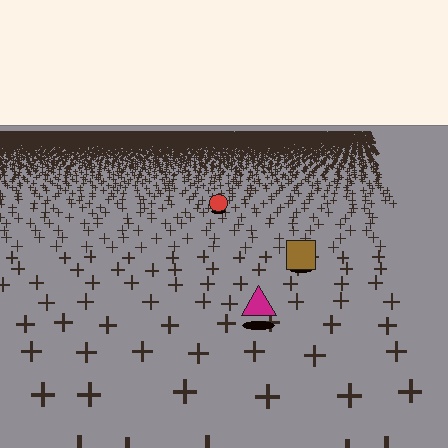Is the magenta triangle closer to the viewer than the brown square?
Yes. The magenta triangle is closer — you can tell from the texture gradient: the ground texture is coarser near it.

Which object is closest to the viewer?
The magenta triangle is closest. The texture marks near it are larger and more spread out.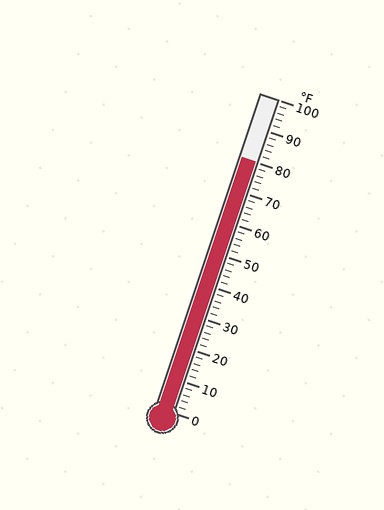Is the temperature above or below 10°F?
The temperature is above 10°F.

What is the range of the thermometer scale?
The thermometer scale ranges from 0°F to 100°F.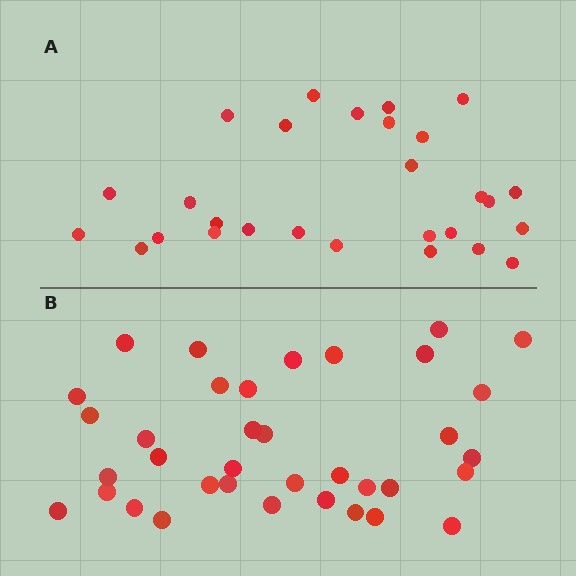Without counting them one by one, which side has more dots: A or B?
Region B (the bottom region) has more dots.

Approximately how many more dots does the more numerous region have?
Region B has roughly 8 or so more dots than region A.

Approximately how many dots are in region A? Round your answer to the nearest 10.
About 30 dots. (The exact count is 28, which rounds to 30.)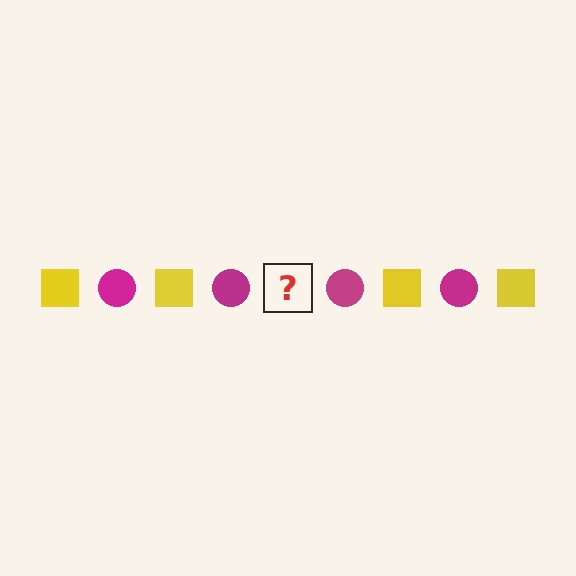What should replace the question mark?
The question mark should be replaced with a yellow square.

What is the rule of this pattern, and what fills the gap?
The rule is that the pattern alternates between yellow square and magenta circle. The gap should be filled with a yellow square.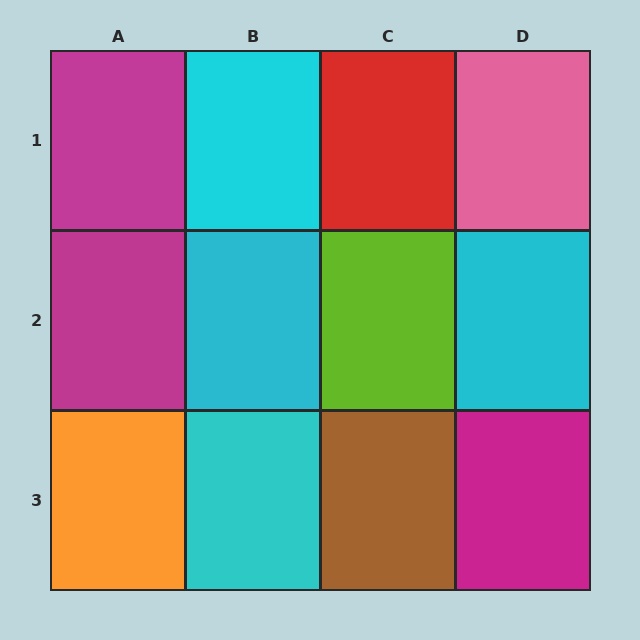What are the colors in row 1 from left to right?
Magenta, cyan, red, pink.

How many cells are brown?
1 cell is brown.